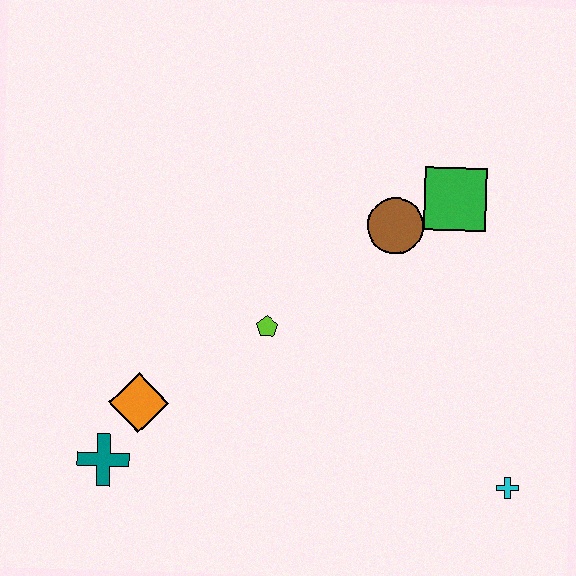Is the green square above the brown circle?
Yes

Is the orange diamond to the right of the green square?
No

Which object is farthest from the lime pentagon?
The cyan cross is farthest from the lime pentagon.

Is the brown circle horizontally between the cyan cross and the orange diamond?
Yes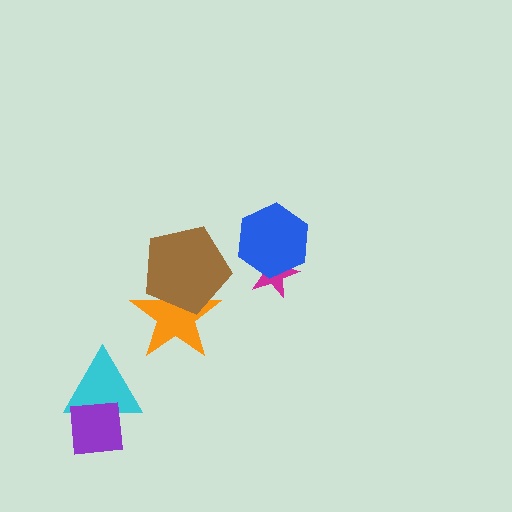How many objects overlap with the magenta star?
1 object overlaps with the magenta star.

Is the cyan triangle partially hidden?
Yes, it is partially covered by another shape.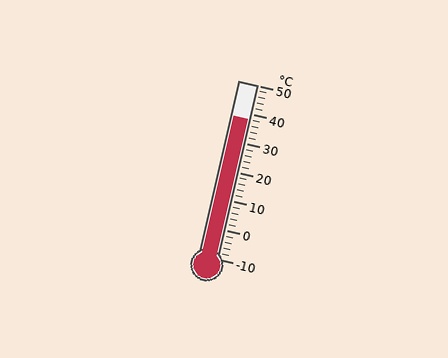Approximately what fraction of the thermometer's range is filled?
The thermometer is filled to approximately 80% of its range.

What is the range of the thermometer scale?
The thermometer scale ranges from -10°C to 50°C.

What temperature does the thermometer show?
The thermometer shows approximately 38°C.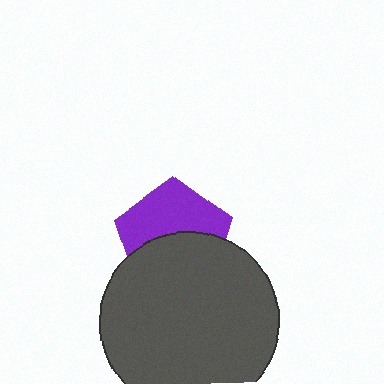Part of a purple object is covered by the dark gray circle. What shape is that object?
It is a pentagon.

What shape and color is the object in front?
The object in front is a dark gray circle.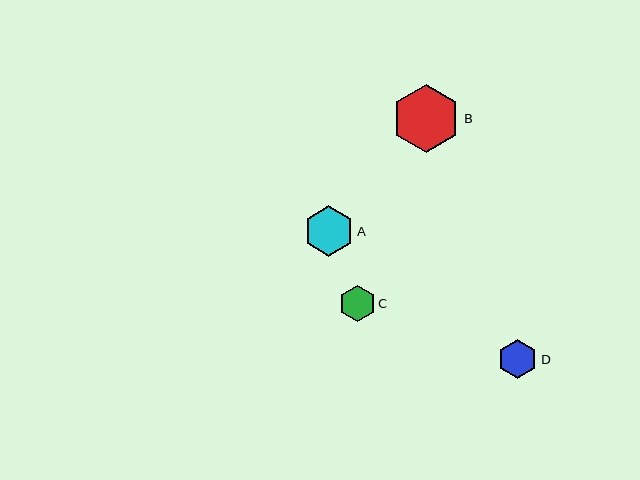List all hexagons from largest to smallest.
From largest to smallest: B, A, D, C.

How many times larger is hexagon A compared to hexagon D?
Hexagon A is approximately 1.3 times the size of hexagon D.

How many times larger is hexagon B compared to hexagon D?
Hexagon B is approximately 1.7 times the size of hexagon D.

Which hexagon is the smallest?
Hexagon C is the smallest with a size of approximately 37 pixels.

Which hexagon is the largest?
Hexagon B is the largest with a size of approximately 68 pixels.